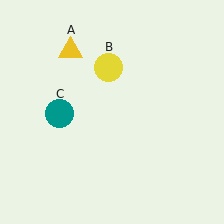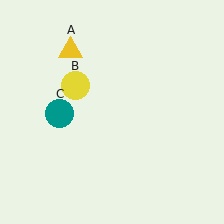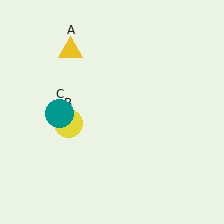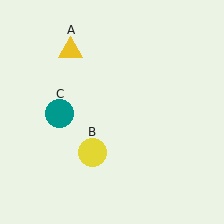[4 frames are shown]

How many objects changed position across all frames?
1 object changed position: yellow circle (object B).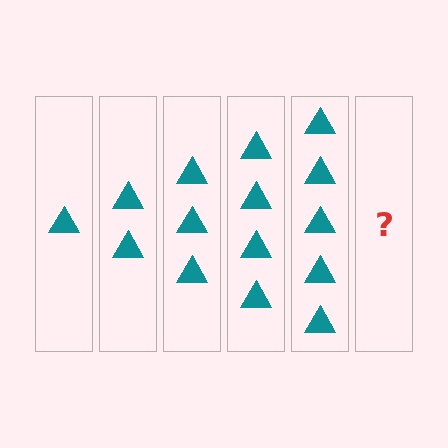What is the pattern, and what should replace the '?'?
The pattern is that each step adds one more triangle. The '?' should be 6 triangles.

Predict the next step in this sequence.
The next step is 6 triangles.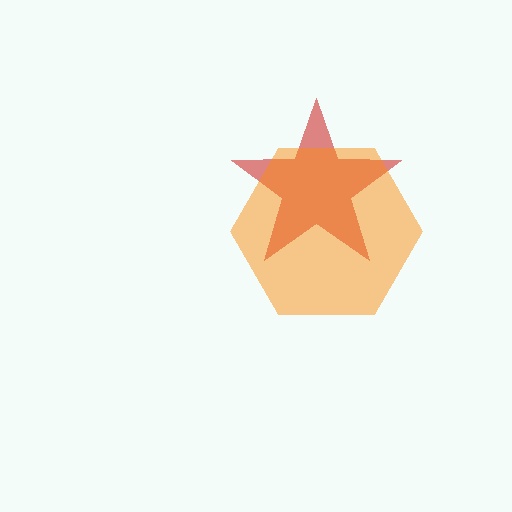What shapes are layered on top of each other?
The layered shapes are: a red star, an orange hexagon.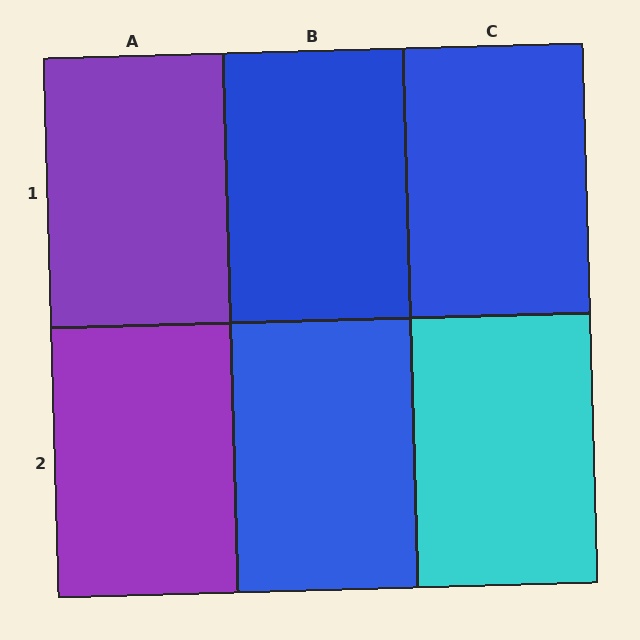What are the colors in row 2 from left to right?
Purple, blue, cyan.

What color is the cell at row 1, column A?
Purple.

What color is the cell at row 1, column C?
Blue.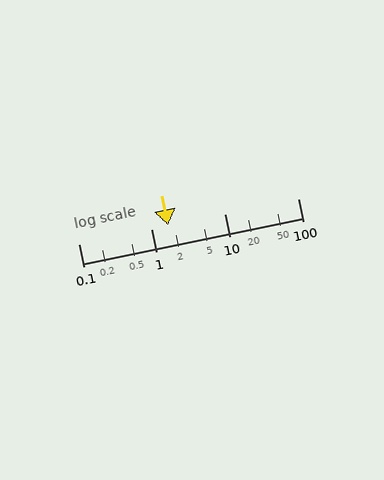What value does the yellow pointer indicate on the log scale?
The pointer indicates approximately 1.7.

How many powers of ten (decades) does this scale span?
The scale spans 3 decades, from 0.1 to 100.